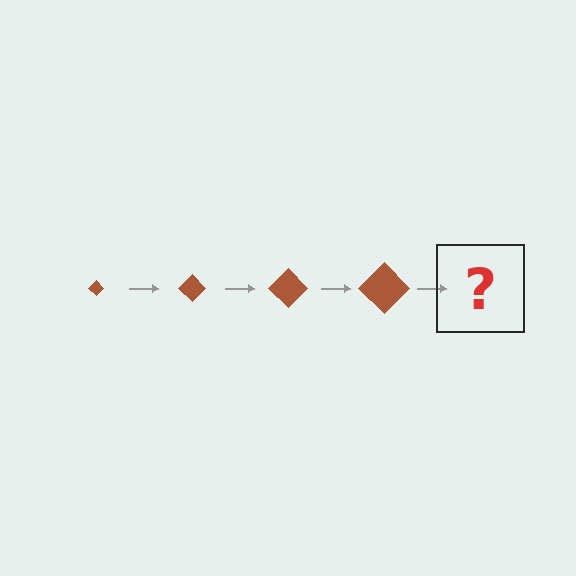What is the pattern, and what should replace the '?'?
The pattern is that the diamond gets progressively larger each step. The '?' should be a brown diamond, larger than the previous one.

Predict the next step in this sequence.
The next step is a brown diamond, larger than the previous one.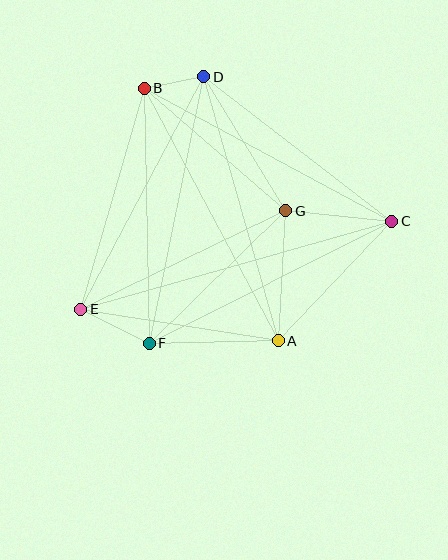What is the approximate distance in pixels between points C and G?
The distance between C and G is approximately 106 pixels.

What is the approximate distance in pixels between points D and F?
The distance between D and F is approximately 272 pixels.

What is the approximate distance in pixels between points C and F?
The distance between C and F is approximately 271 pixels.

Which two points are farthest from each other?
Points C and E are farthest from each other.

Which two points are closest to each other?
Points B and D are closest to each other.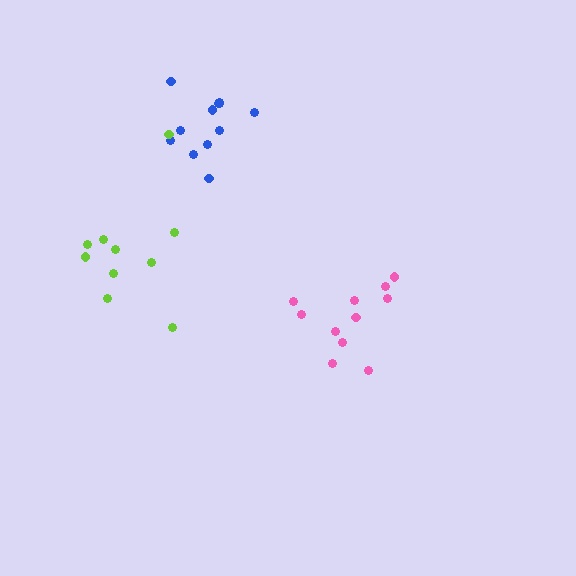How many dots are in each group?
Group 1: 11 dots, Group 2: 12 dots, Group 3: 10 dots (33 total).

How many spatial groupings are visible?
There are 3 spatial groupings.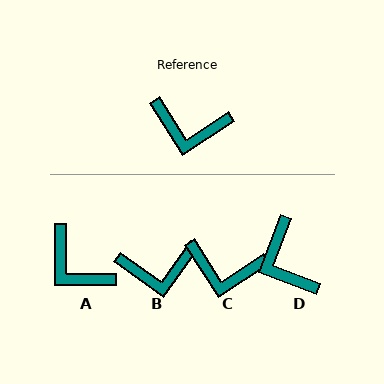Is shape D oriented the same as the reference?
No, it is off by about 54 degrees.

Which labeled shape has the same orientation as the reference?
C.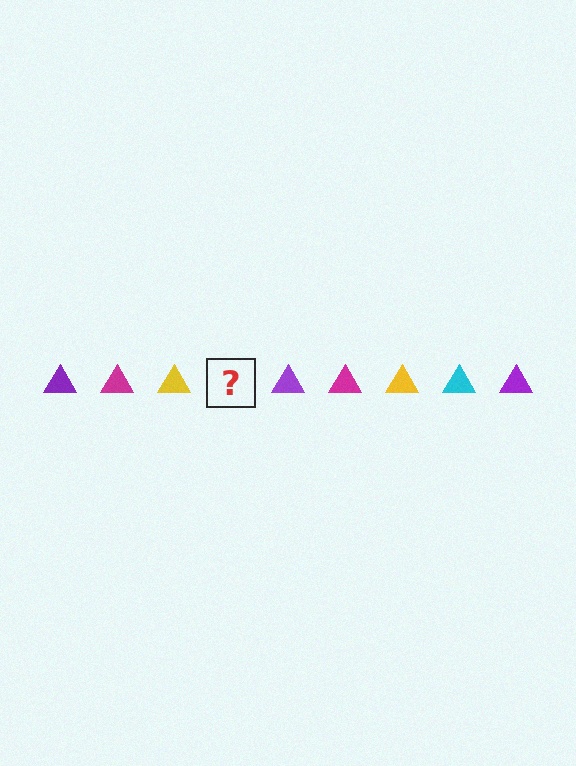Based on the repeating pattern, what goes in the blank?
The blank should be a cyan triangle.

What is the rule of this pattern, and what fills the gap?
The rule is that the pattern cycles through purple, magenta, yellow, cyan triangles. The gap should be filled with a cyan triangle.